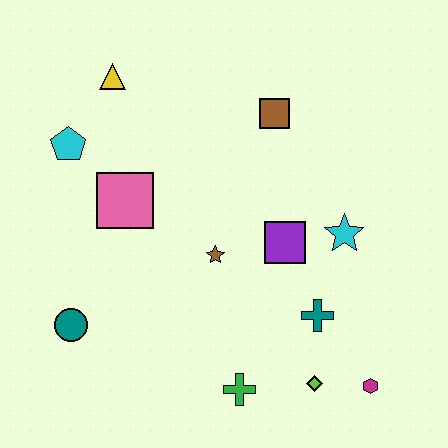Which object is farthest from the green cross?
The yellow triangle is farthest from the green cross.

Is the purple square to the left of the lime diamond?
Yes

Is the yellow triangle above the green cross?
Yes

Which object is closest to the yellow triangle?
The cyan pentagon is closest to the yellow triangle.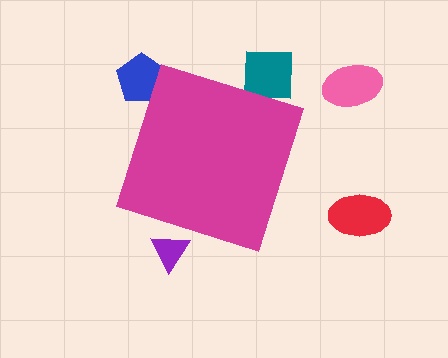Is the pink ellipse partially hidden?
No, the pink ellipse is fully visible.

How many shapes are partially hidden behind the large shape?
3 shapes are partially hidden.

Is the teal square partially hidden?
Yes, the teal square is partially hidden behind the magenta diamond.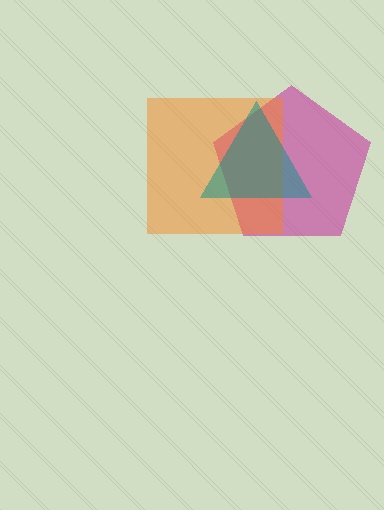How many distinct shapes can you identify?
There are 3 distinct shapes: a magenta pentagon, an orange square, a teal triangle.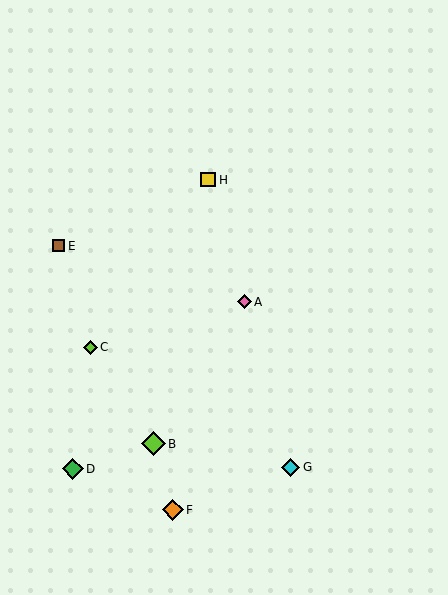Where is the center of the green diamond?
The center of the green diamond is at (73, 469).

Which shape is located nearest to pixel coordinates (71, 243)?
The brown square (labeled E) at (59, 246) is nearest to that location.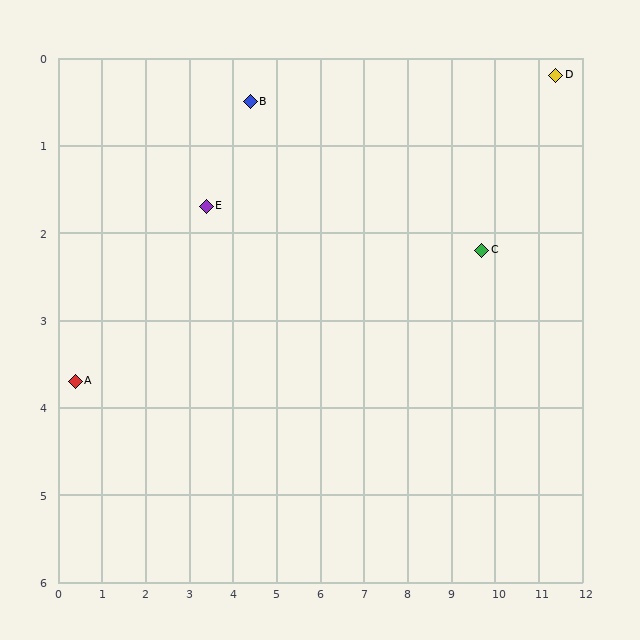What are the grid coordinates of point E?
Point E is at approximately (3.4, 1.7).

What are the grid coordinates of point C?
Point C is at approximately (9.7, 2.2).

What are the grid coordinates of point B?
Point B is at approximately (4.4, 0.5).